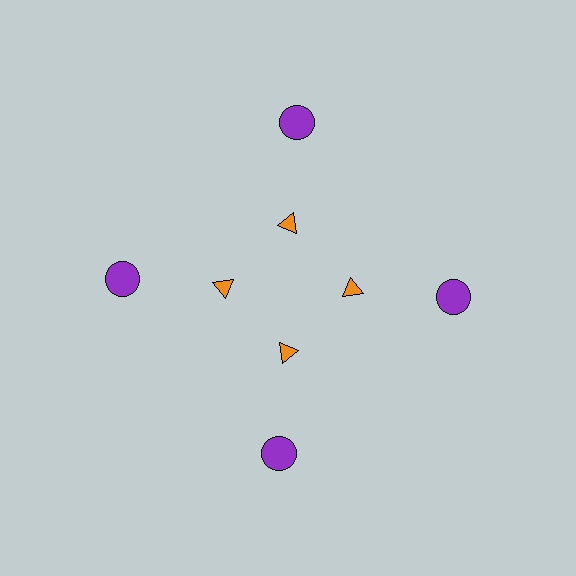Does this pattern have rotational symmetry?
Yes, this pattern has 4-fold rotational symmetry. It looks the same after rotating 90 degrees around the center.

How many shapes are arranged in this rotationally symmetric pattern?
There are 8 shapes, arranged in 4 groups of 2.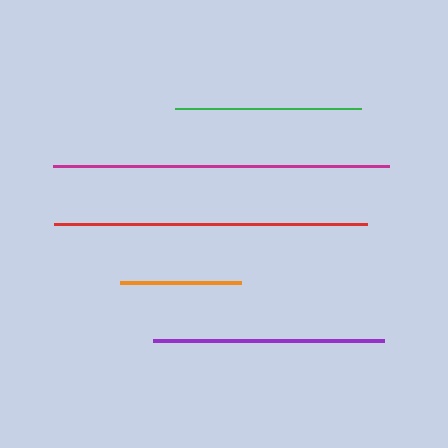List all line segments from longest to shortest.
From longest to shortest: magenta, red, purple, green, orange.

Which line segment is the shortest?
The orange line is the shortest at approximately 121 pixels.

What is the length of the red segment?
The red segment is approximately 312 pixels long.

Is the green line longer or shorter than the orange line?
The green line is longer than the orange line.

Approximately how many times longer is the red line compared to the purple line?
The red line is approximately 1.3 times the length of the purple line.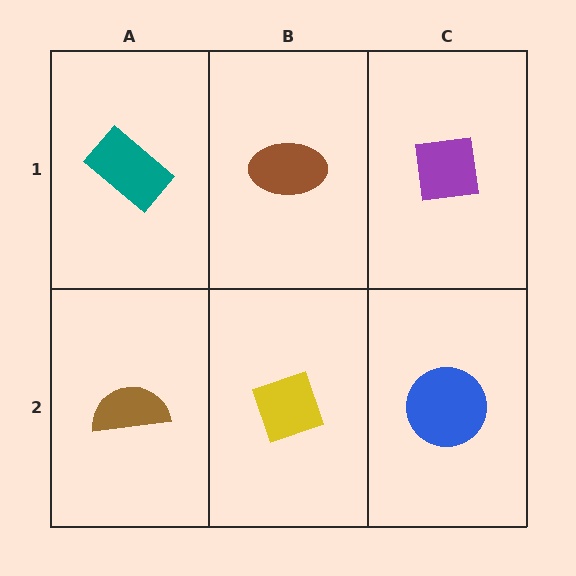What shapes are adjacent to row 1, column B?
A yellow diamond (row 2, column B), a teal rectangle (row 1, column A), a purple square (row 1, column C).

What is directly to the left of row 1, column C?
A brown ellipse.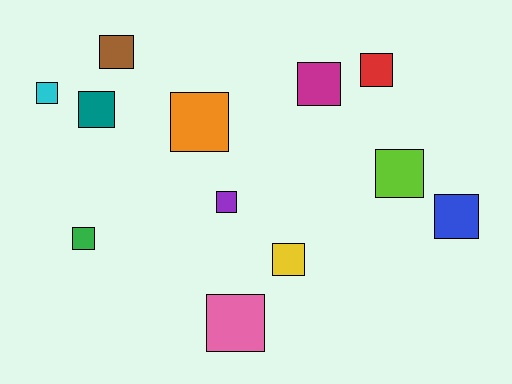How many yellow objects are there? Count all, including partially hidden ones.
There is 1 yellow object.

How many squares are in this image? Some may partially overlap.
There are 12 squares.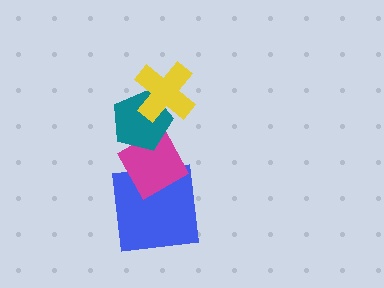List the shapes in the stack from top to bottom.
From top to bottom: the yellow cross, the teal pentagon, the magenta diamond, the blue square.